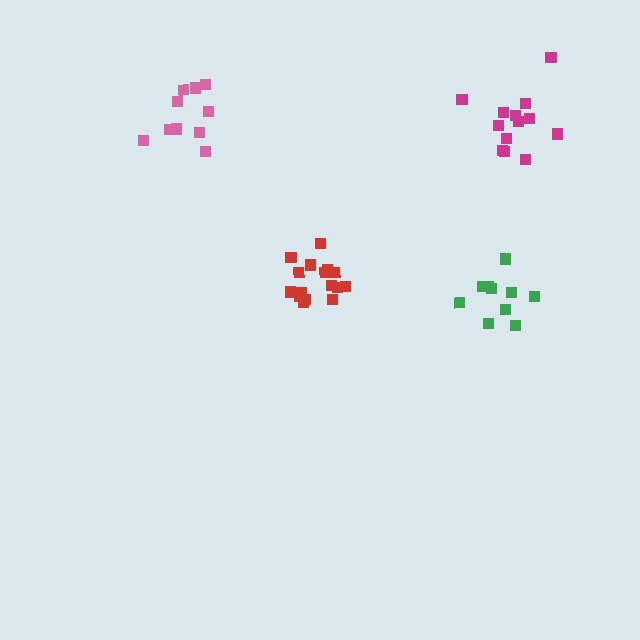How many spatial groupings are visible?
There are 4 spatial groupings.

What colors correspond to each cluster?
The clusters are colored: pink, red, green, magenta.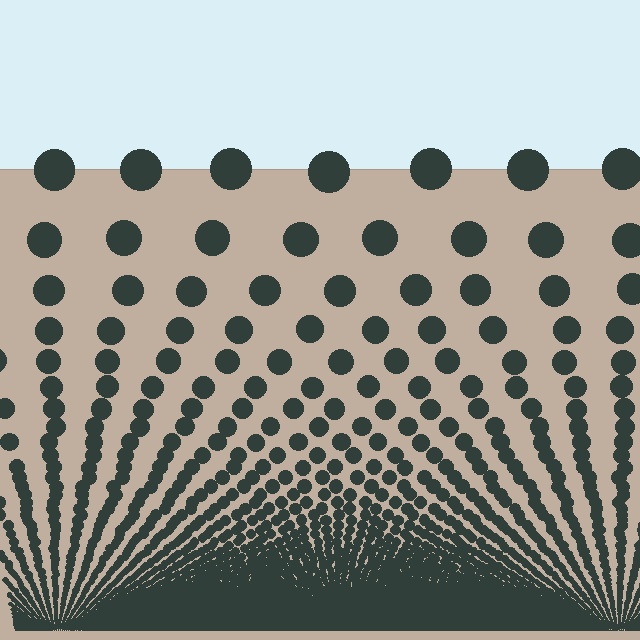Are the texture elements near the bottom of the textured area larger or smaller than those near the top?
Smaller. The gradient is inverted — elements near the bottom are smaller and denser.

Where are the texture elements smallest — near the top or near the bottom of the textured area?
Near the bottom.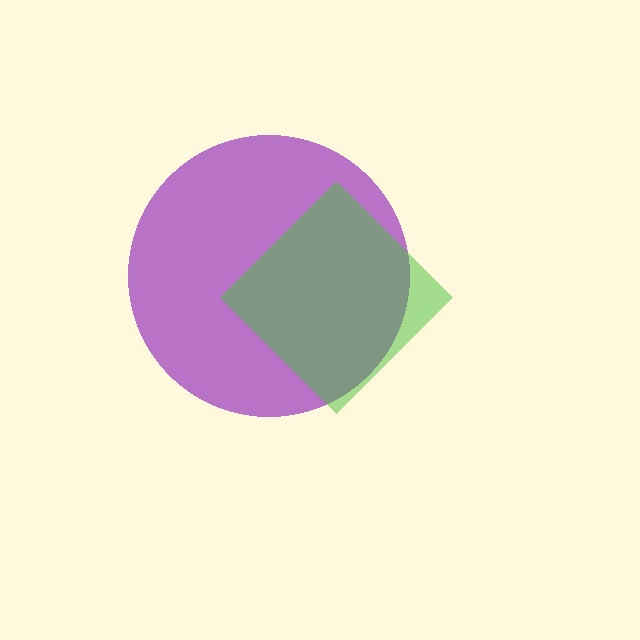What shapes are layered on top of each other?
The layered shapes are: a purple circle, a green diamond.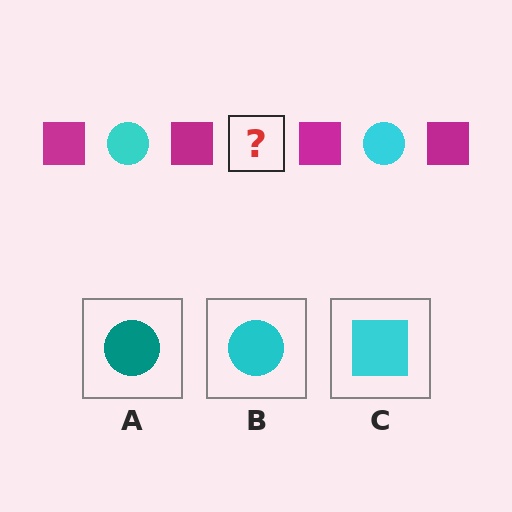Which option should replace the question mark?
Option B.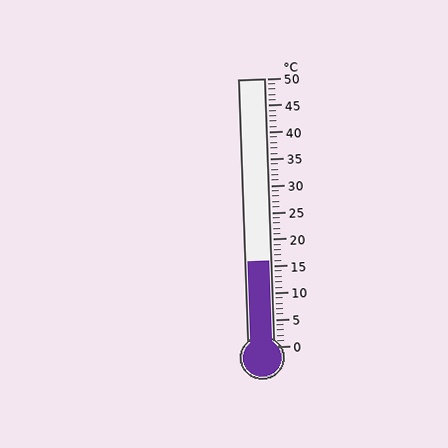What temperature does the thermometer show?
The thermometer shows approximately 16°C.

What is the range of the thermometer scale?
The thermometer scale ranges from 0°C to 50°C.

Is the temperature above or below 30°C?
The temperature is below 30°C.